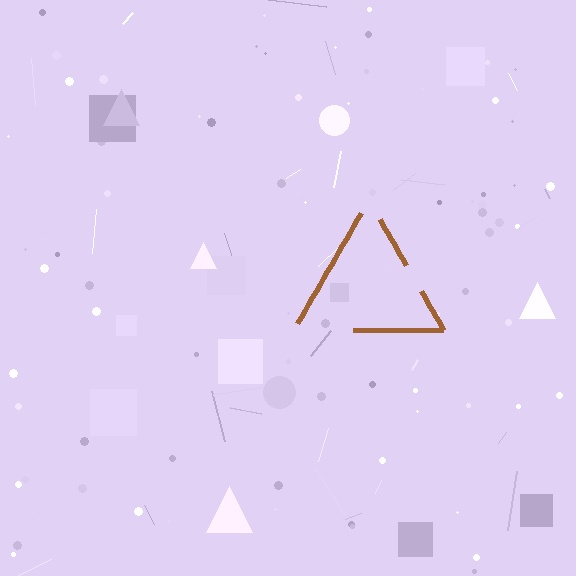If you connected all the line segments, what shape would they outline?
They would outline a triangle.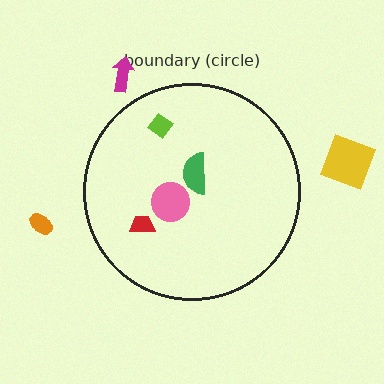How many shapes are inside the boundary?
4 inside, 3 outside.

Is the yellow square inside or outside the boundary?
Outside.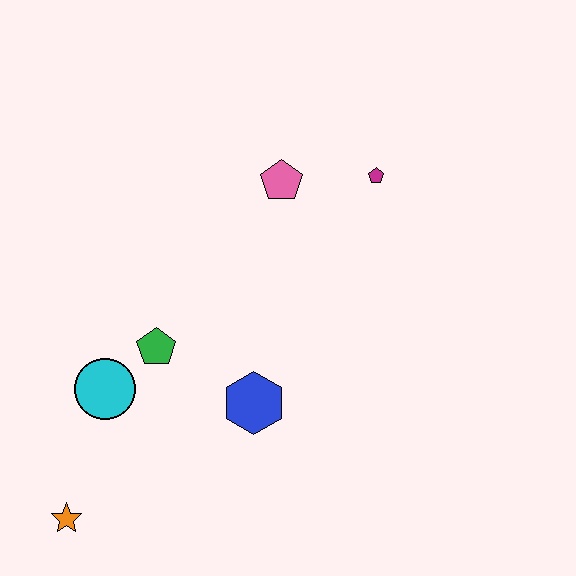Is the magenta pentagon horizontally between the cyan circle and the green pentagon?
No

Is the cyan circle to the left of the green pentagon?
Yes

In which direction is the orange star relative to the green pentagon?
The orange star is below the green pentagon.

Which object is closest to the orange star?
The cyan circle is closest to the orange star.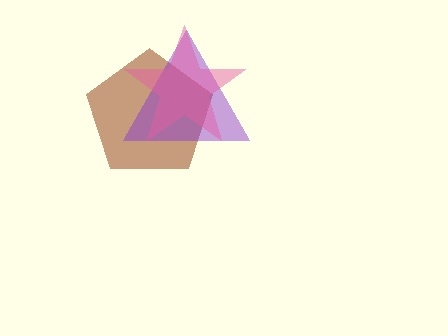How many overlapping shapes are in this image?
There are 3 overlapping shapes in the image.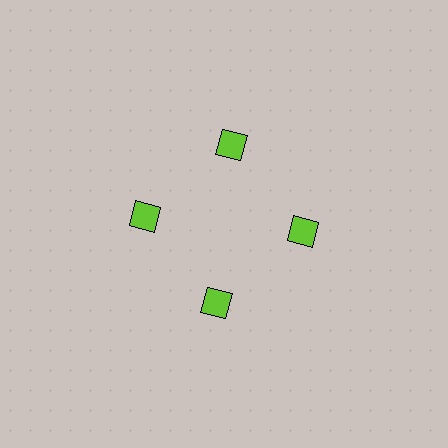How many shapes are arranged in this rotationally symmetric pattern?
There are 4 shapes, arranged in 4 groups of 1.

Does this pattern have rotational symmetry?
Yes, this pattern has 4-fold rotational symmetry. It looks the same after rotating 90 degrees around the center.